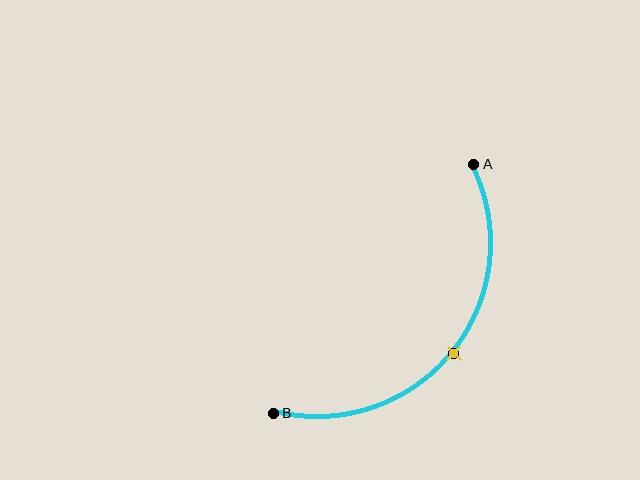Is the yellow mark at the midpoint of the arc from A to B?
Yes. The yellow mark lies on the arc at equal arc-length from both A and B — it is the arc midpoint.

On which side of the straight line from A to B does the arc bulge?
The arc bulges below and to the right of the straight line connecting A and B.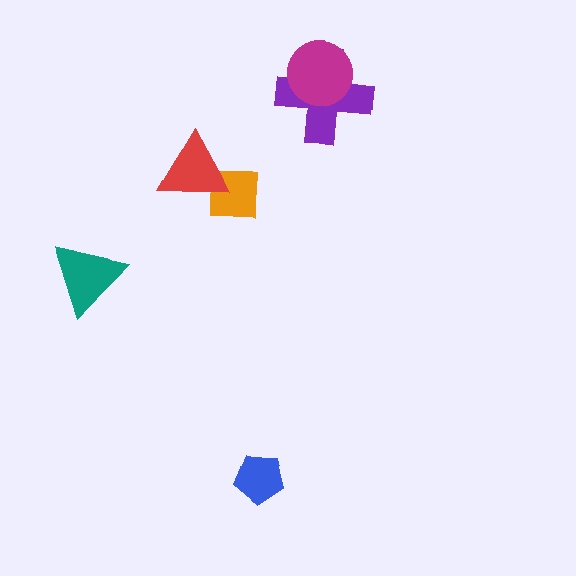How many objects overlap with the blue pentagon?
0 objects overlap with the blue pentagon.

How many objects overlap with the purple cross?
1 object overlaps with the purple cross.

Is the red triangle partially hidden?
No, no other shape covers it.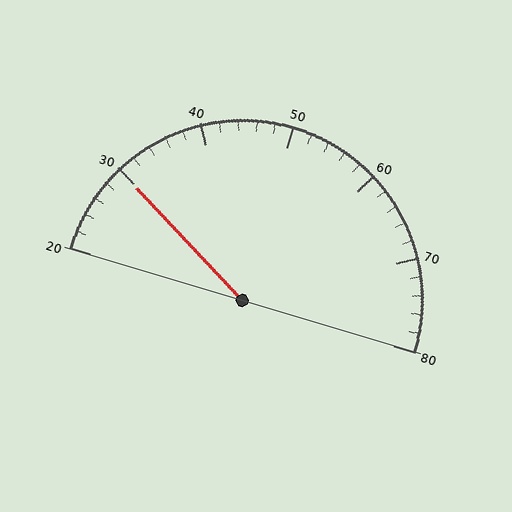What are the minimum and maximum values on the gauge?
The gauge ranges from 20 to 80.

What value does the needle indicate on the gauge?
The needle indicates approximately 30.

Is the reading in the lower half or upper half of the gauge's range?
The reading is in the lower half of the range (20 to 80).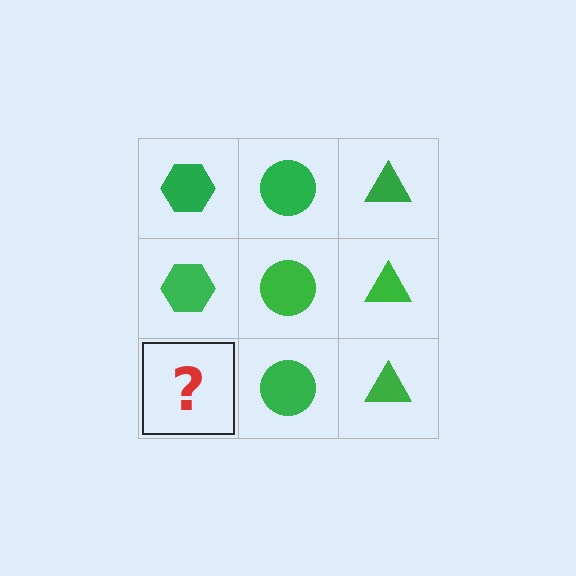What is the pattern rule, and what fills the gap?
The rule is that each column has a consistent shape. The gap should be filled with a green hexagon.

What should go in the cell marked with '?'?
The missing cell should contain a green hexagon.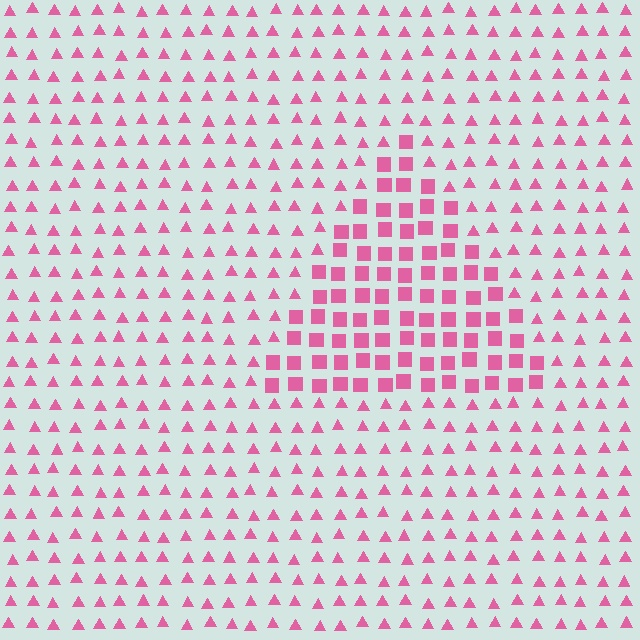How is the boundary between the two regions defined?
The boundary is defined by a change in element shape: squares inside vs. triangles outside. All elements share the same color and spacing.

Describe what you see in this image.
The image is filled with small pink elements arranged in a uniform grid. A triangle-shaped region contains squares, while the surrounding area contains triangles. The boundary is defined purely by the change in element shape.